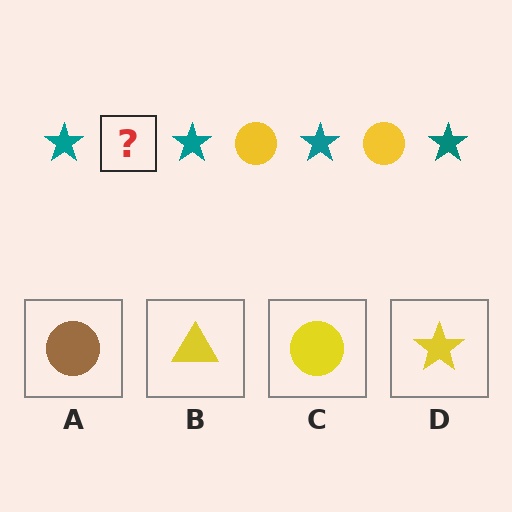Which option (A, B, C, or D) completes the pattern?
C.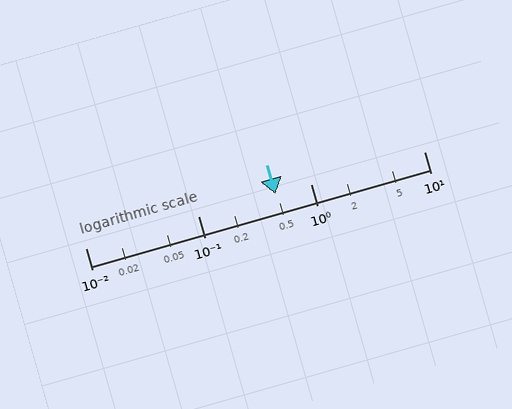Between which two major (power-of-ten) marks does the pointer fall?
The pointer is between 0.1 and 1.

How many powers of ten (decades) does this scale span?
The scale spans 3 decades, from 0.01 to 10.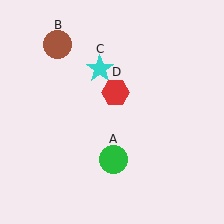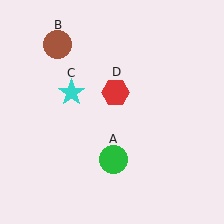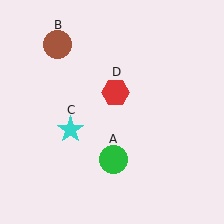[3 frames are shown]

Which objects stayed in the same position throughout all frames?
Green circle (object A) and brown circle (object B) and red hexagon (object D) remained stationary.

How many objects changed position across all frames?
1 object changed position: cyan star (object C).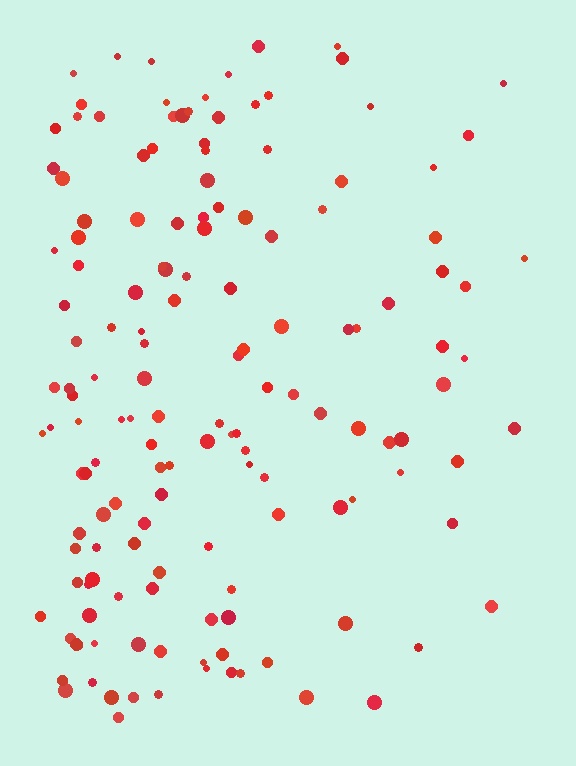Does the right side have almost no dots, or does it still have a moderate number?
Still a moderate number, just noticeably fewer than the left.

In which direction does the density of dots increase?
From right to left, with the left side densest.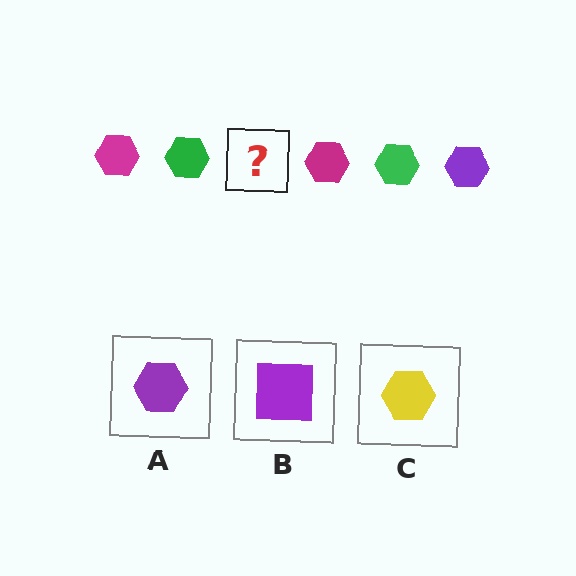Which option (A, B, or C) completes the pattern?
A.